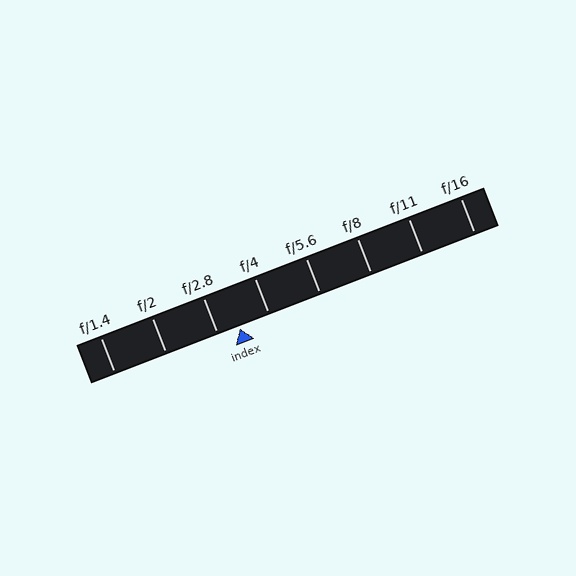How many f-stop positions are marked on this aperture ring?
There are 8 f-stop positions marked.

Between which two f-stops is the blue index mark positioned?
The index mark is between f/2.8 and f/4.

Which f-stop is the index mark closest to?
The index mark is closest to f/2.8.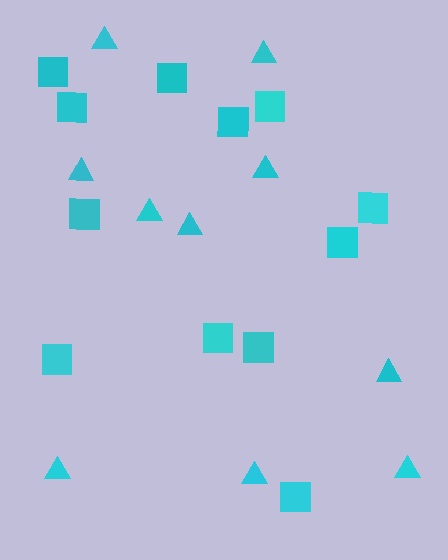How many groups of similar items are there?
There are 2 groups: one group of squares (12) and one group of triangles (10).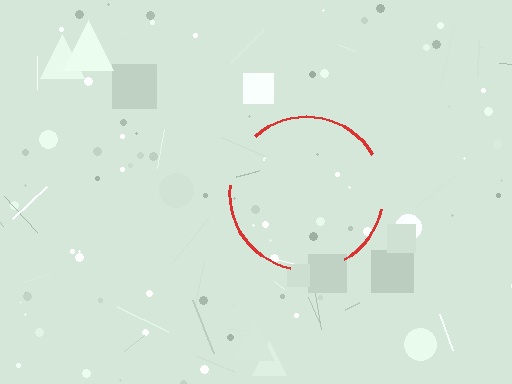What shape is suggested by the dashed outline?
The dashed outline suggests a circle.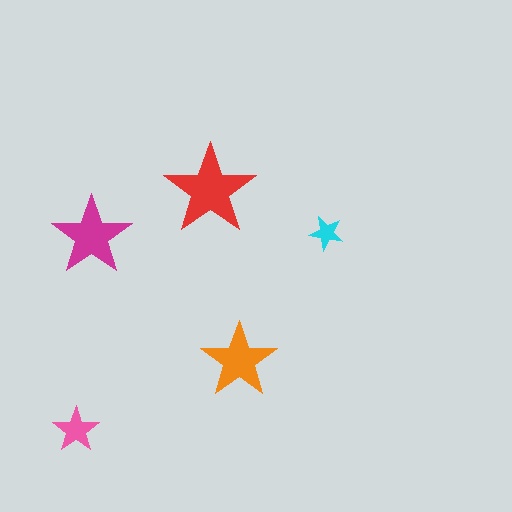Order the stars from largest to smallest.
the red one, the magenta one, the orange one, the pink one, the cyan one.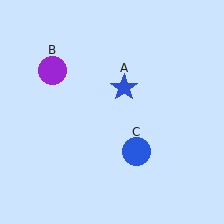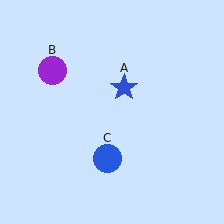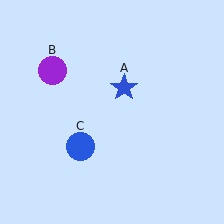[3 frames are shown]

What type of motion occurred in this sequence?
The blue circle (object C) rotated clockwise around the center of the scene.